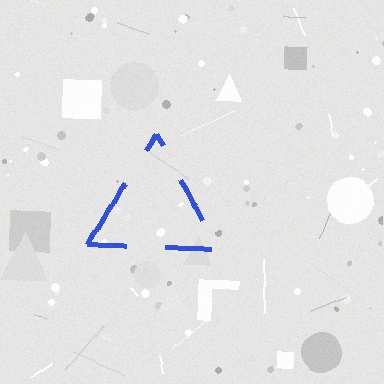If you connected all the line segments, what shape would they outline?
They would outline a triangle.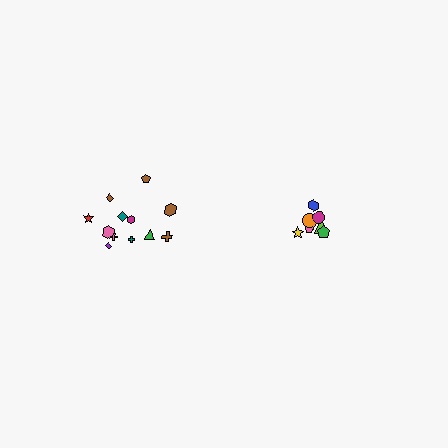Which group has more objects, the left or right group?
The left group.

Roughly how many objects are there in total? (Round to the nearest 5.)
Roughly 20 objects in total.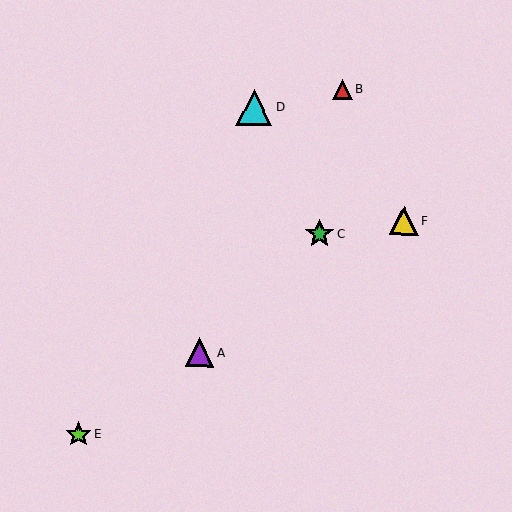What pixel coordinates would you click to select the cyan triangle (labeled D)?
Click at (254, 107) to select the cyan triangle D.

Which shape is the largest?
The cyan triangle (labeled D) is the largest.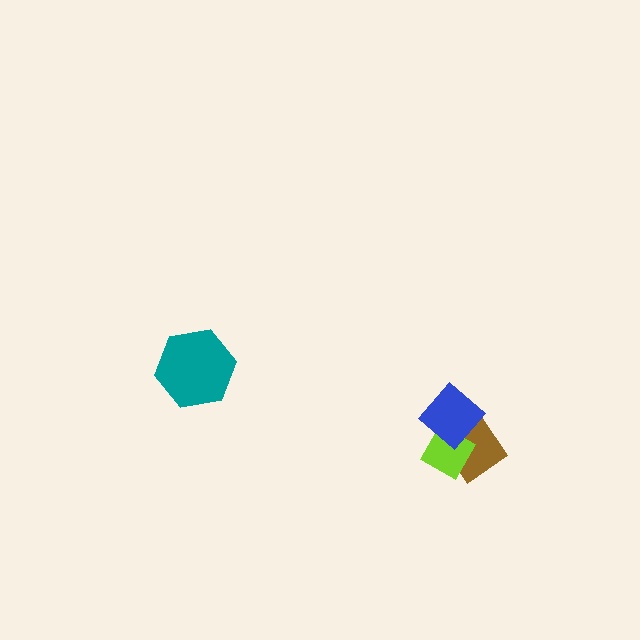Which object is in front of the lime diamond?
The blue diamond is in front of the lime diamond.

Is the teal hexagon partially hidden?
No, no other shape covers it.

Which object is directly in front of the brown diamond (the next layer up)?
The lime diamond is directly in front of the brown diamond.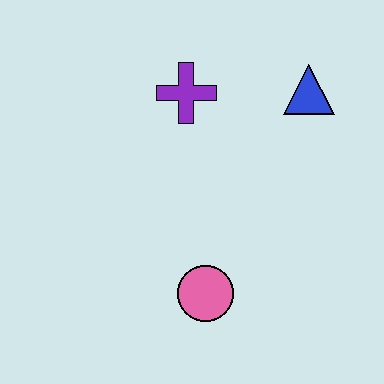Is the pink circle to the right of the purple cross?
Yes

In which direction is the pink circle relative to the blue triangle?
The pink circle is below the blue triangle.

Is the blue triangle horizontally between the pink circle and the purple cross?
No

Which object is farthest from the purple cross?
The pink circle is farthest from the purple cross.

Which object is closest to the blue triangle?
The purple cross is closest to the blue triangle.